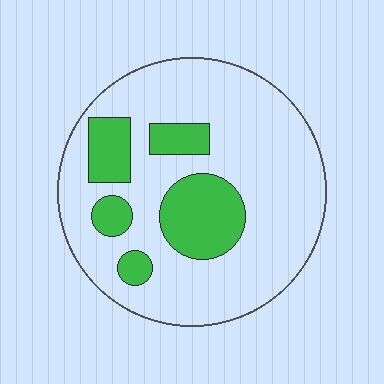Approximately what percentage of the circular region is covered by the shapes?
Approximately 25%.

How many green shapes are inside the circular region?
5.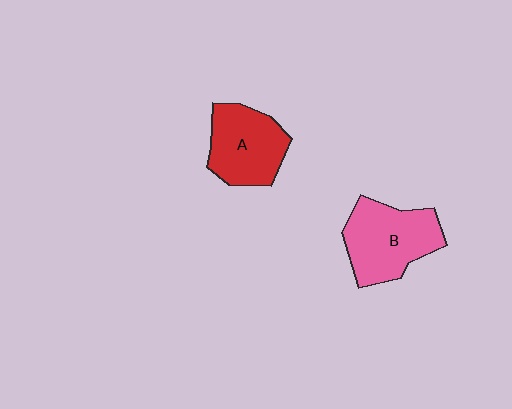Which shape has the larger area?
Shape B (pink).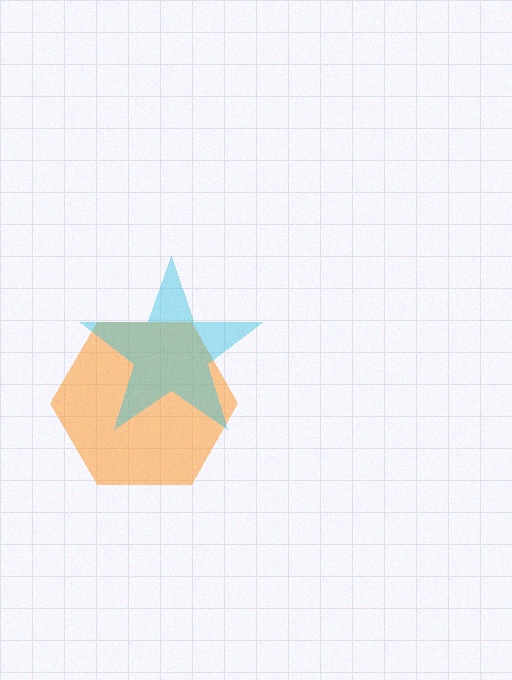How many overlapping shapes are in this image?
There are 2 overlapping shapes in the image.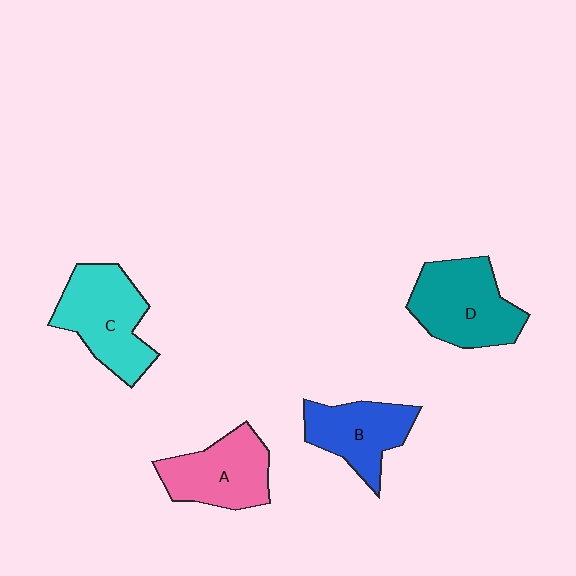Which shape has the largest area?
Shape D (teal).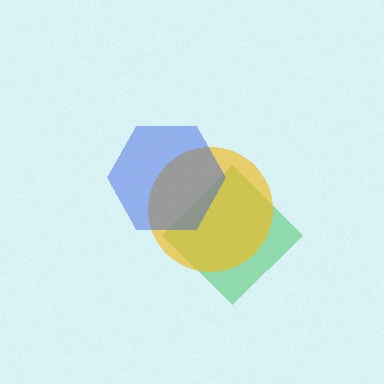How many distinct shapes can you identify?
There are 3 distinct shapes: a green diamond, a yellow circle, a blue hexagon.